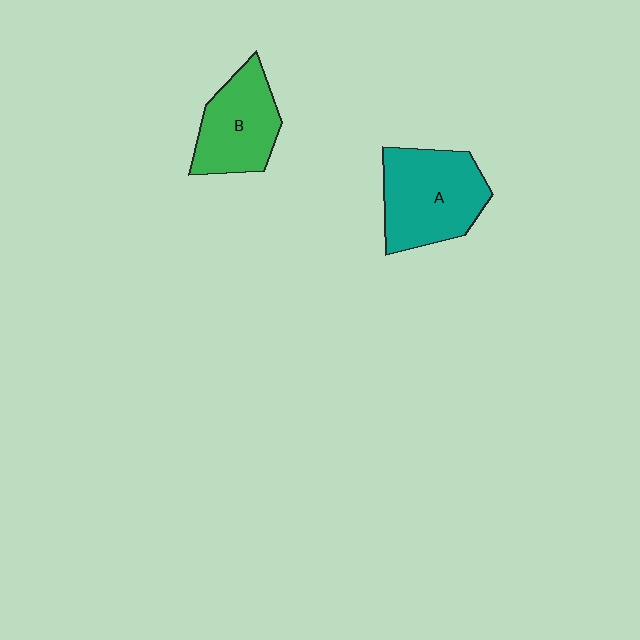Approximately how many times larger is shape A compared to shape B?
Approximately 1.3 times.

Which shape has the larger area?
Shape A (teal).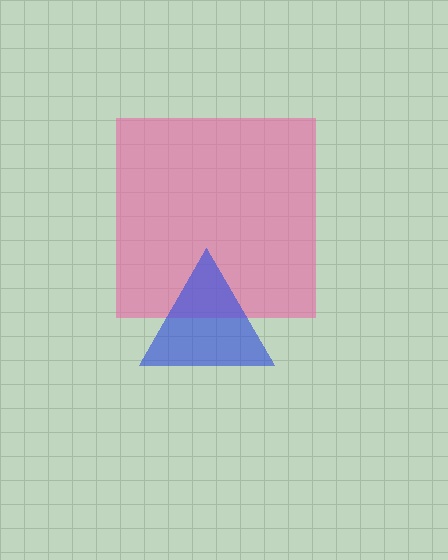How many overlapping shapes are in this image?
There are 2 overlapping shapes in the image.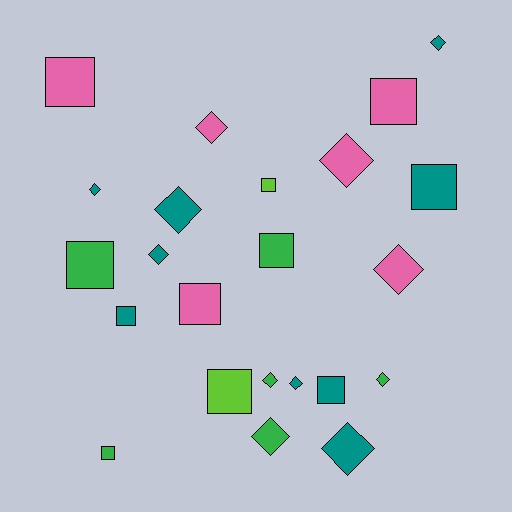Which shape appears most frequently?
Diamond, with 12 objects.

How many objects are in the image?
There are 23 objects.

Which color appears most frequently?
Teal, with 9 objects.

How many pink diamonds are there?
There are 3 pink diamonds.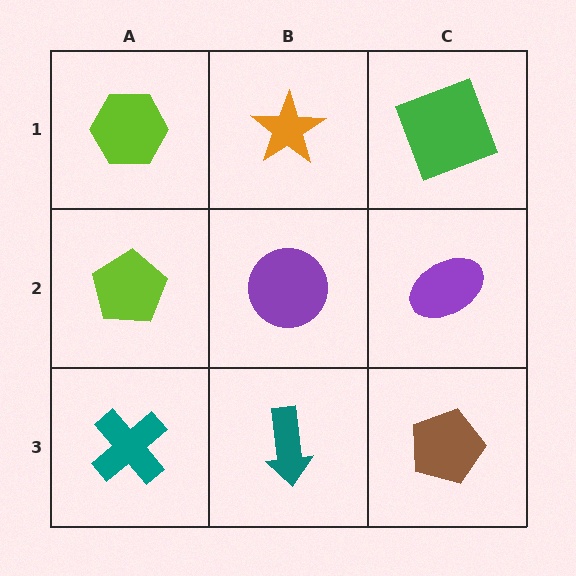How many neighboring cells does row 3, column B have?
3.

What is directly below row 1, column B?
A purple circle.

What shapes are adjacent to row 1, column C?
A purple ellipse (row 2, column C), an orange star (row 1, column B).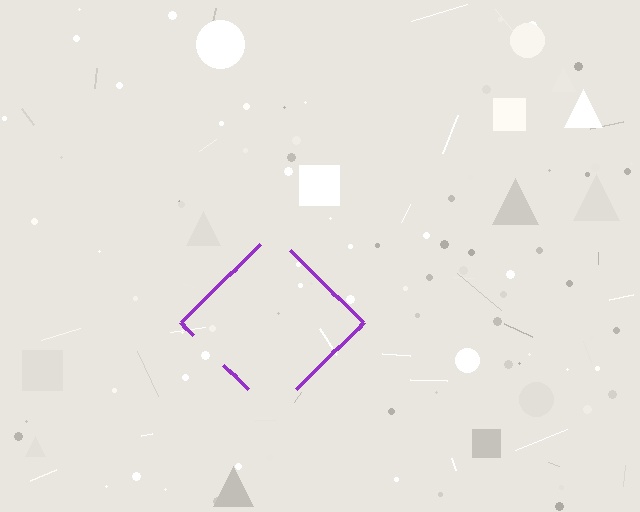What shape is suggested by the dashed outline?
The dashed outline suggests a diamond.